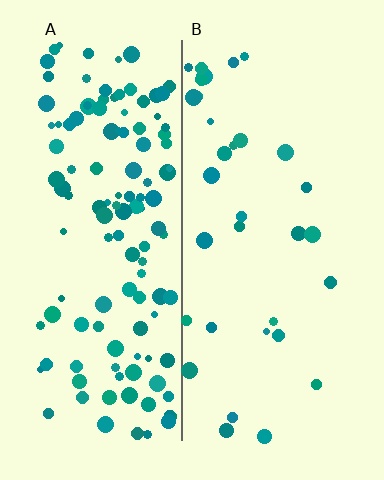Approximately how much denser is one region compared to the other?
Approximately 3.9× — region A over region B.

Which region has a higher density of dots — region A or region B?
A (the left).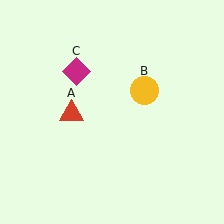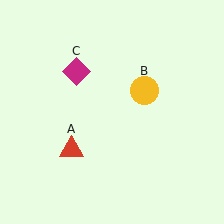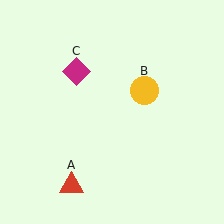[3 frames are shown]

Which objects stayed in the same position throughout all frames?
Yellow circle (object B) and magenta diamond (object C) remained stationary.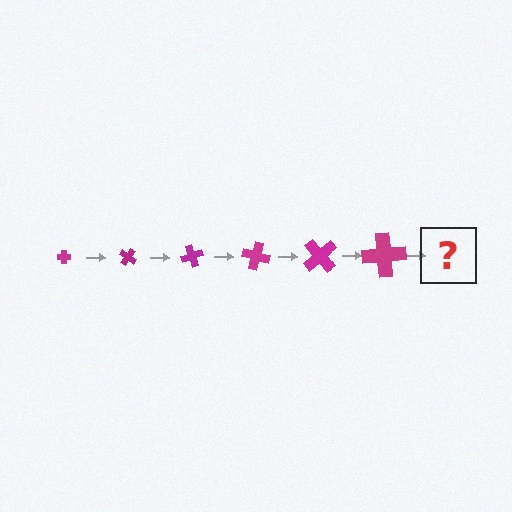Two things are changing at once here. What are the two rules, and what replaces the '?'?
The two rules are that the cross grows larger each step and it rotates 35 degrees each step. The '?' should be a cross, larger than the previous one and rotated 210 degrees from the start.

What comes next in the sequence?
The next element should be a cross, larger than the previous one and rotated 210 degrees from the start.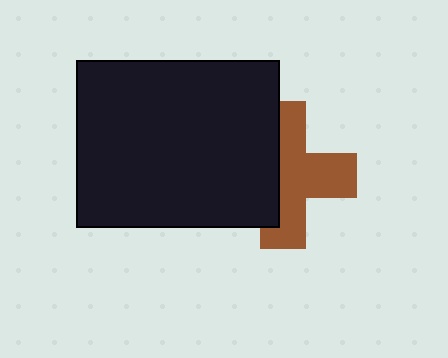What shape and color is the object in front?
The object in front is a black rectangle.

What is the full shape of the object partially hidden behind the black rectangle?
The partially hidden object is a brown cross.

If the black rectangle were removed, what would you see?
You would see the complete brown cross.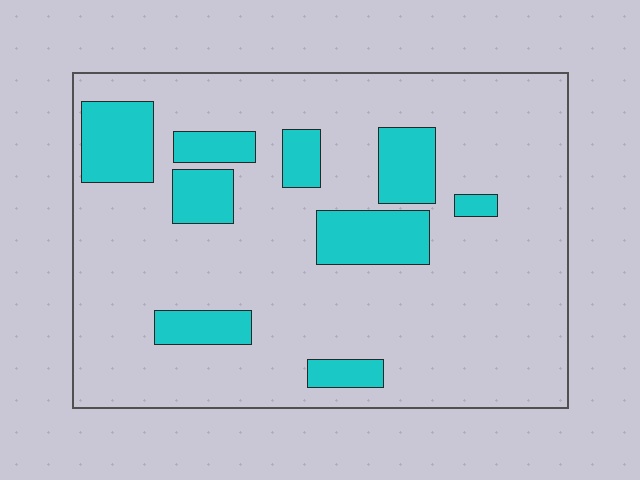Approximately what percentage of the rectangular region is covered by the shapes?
Approximately 20%.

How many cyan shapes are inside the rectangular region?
9.